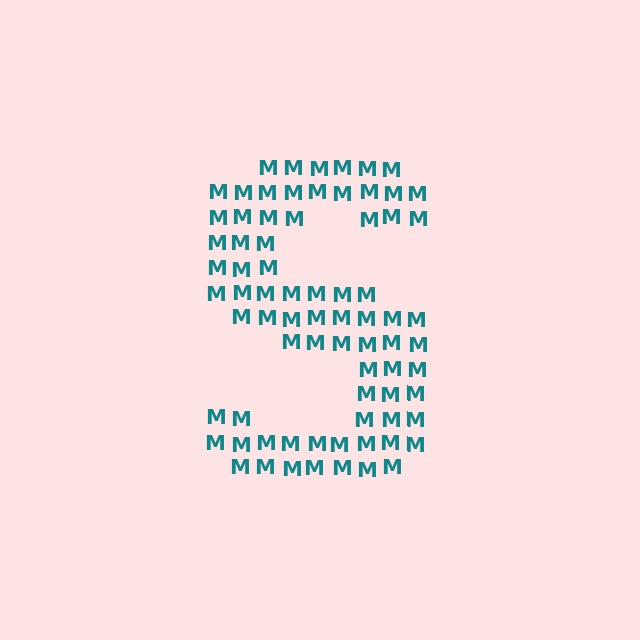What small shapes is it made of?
It is made of small letter M's.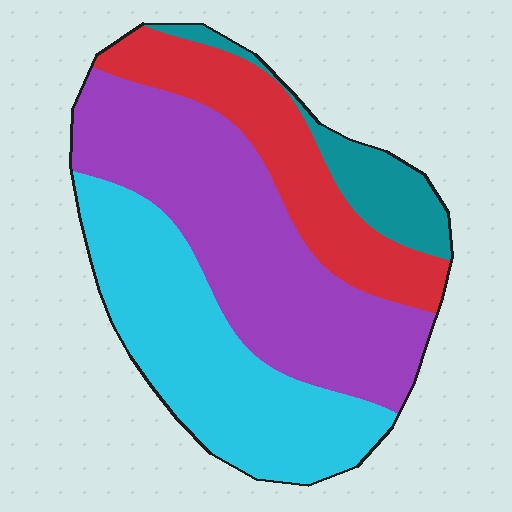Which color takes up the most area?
Purple, at roughly 40%.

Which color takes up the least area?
Teal, at roughly 10%.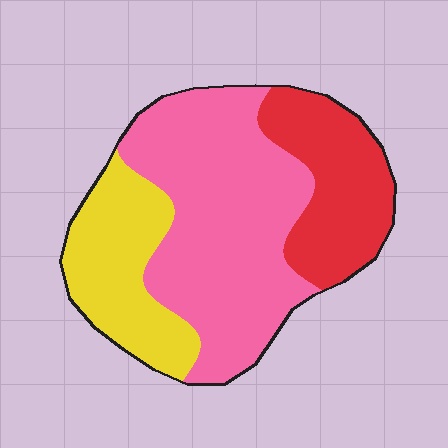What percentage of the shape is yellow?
Yellow covers roughly 25% of the shape.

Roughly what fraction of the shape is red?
Red covers roughly 25% of the shape.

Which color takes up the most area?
Pink, at roughly 50%.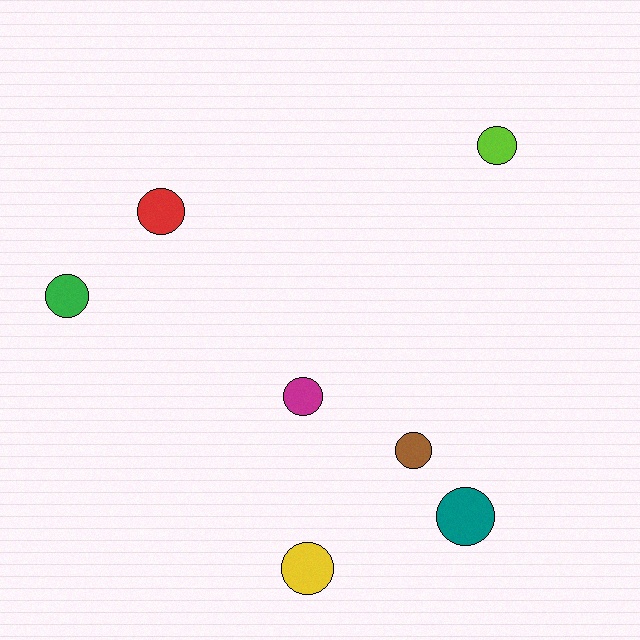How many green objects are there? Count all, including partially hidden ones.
There is 1 green object.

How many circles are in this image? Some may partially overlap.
There are 7 circles.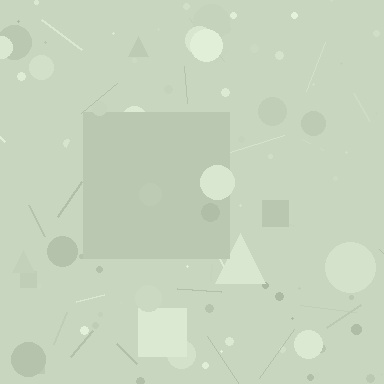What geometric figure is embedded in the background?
A square is embedded in the background.